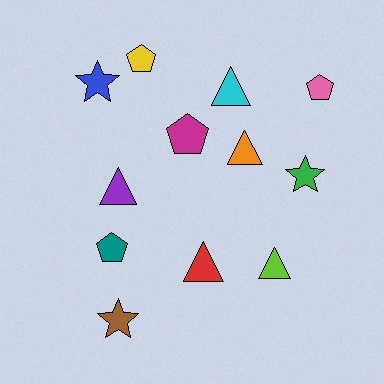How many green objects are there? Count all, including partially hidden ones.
There is 1 green object.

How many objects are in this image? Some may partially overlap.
There are 12 objects.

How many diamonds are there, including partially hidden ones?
There are no diamonds.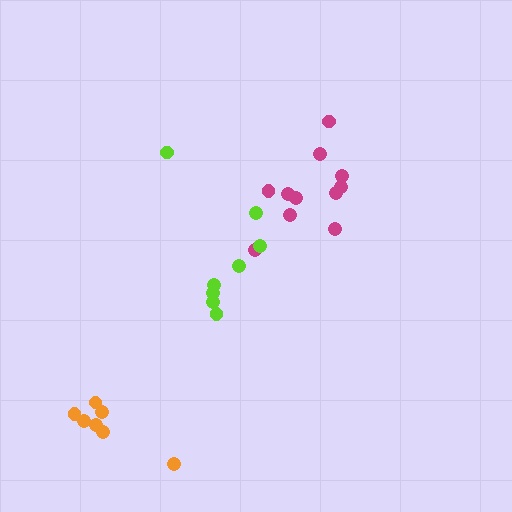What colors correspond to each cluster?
The clusters are colored: magenta, lime, orange.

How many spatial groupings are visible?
There are 3 spatial groupings.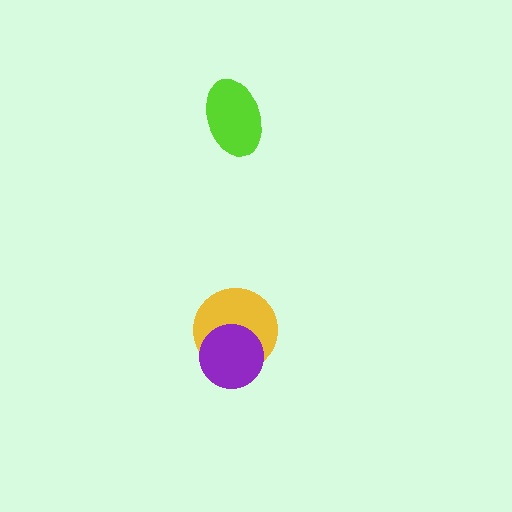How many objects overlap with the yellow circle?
1 object overlaps with the yellow circle.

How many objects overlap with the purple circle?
1 object overlaps with the purple circle.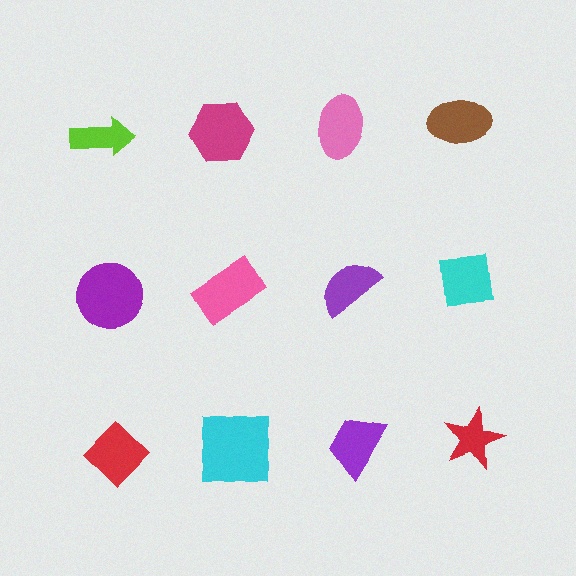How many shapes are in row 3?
4 shapes.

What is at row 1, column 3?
A pink ellipse.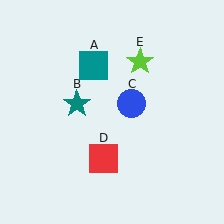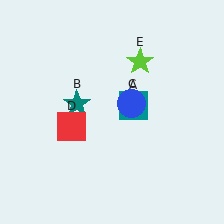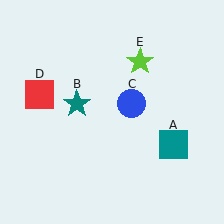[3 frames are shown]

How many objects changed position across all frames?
2 objects changed position: teal square (object A), red square (object D).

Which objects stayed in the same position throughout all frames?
Teal star (object B) and blue circle (object C) and lime star (object E) remained stationary.